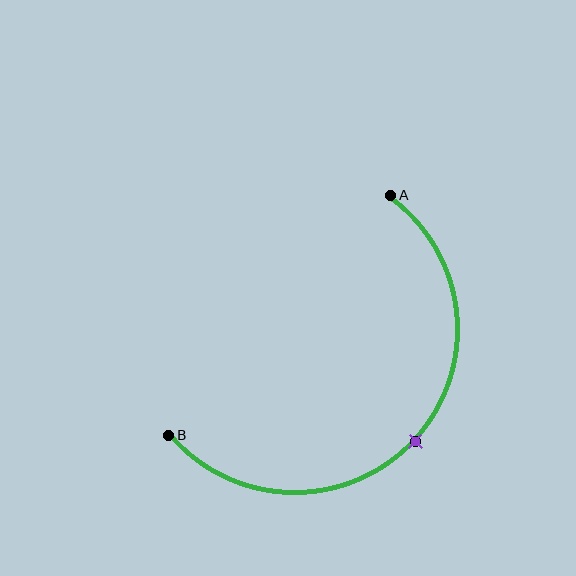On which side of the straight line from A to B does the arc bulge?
The arc bulges below and to the right of the straight line connecting A and B.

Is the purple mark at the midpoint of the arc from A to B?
Yes. The purple mark lies on the arc at equal arc-length from both A and B — it is the arc midpoint.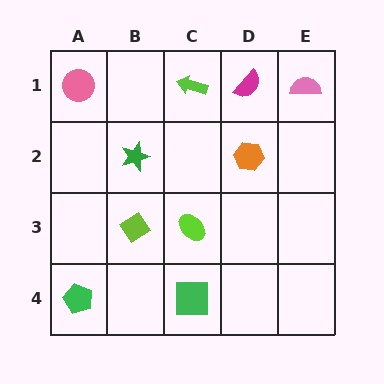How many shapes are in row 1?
4 shapes.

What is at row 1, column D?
A magenta semicircle.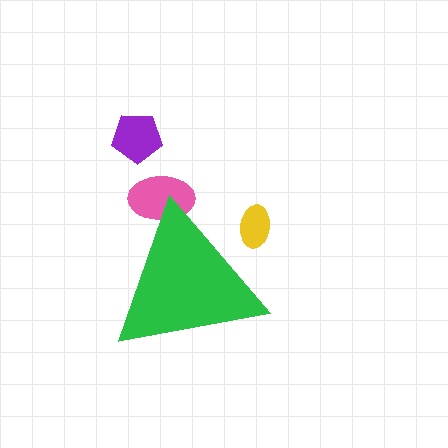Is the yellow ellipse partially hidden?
Yes, the yellow ellipse is partially hidden behind the green triangle.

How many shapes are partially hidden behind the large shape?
2 shapes are partially hidden.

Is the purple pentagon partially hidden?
No, the purple pentagon is fully visible.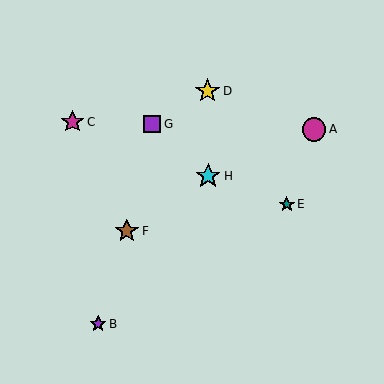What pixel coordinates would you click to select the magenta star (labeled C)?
Click at (73, 122) to select the magenta star C.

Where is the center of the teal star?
The center of the teal star is at (287, 204).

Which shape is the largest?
The cyan star (labeled H) is the largest.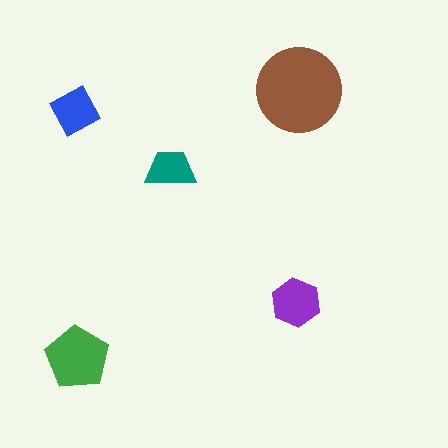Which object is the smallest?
The teal trapezoid.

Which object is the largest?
The brown circle.